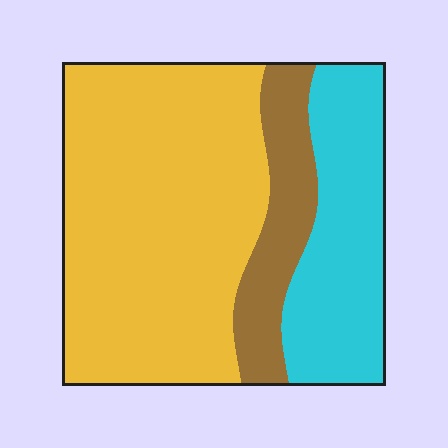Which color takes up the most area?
Yellow, at roughly 60%.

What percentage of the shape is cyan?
Cyan takes up about one quarter (1/4) of the shape.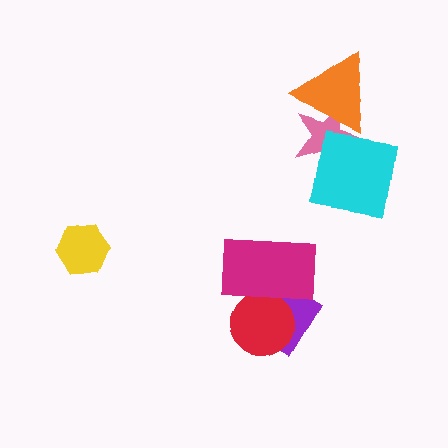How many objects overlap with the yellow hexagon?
0 objects overlap with the yellow hexagon.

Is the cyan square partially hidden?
No, no other shape covers it.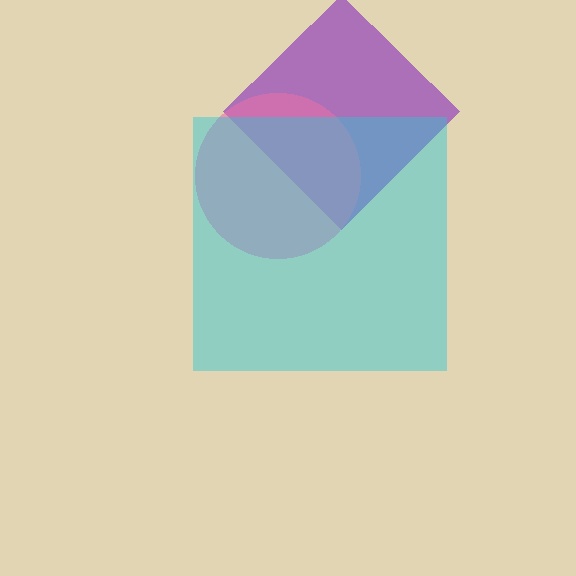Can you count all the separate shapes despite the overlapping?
Yes, there are 3 separate shapes.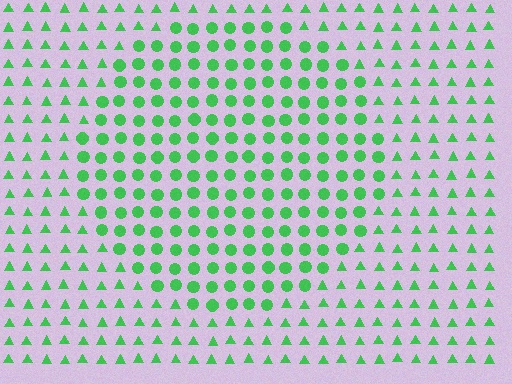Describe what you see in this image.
The image is filled with small green elements arranged in a uniform grid. A circle-shaped region contains circles, while the surrounding area contains triangles. The boundary is defined purely by the change in element shape.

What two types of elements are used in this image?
The image uses circles inside the circle region and triangles outside it.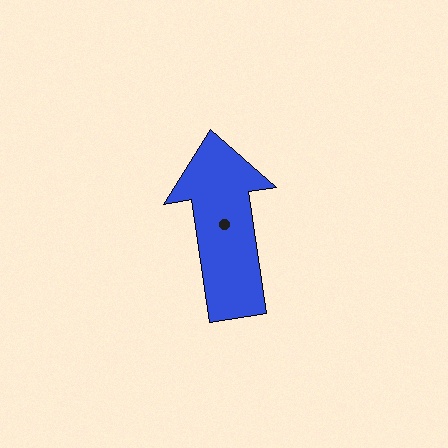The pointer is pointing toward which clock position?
Roughly 12 o'clock.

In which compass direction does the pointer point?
North.